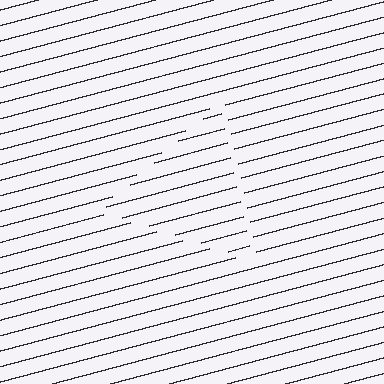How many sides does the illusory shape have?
3 sides — the line-ends trace a triangle.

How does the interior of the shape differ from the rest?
The interior of the shape contains the same grating, shifted by half a period — the contour is defined by the phase discontinuity where line-ends from the inner and outer gratings abut.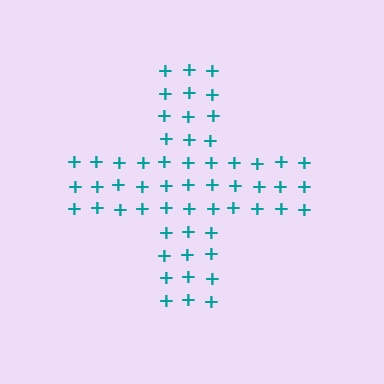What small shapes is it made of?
It is made of small plus signs.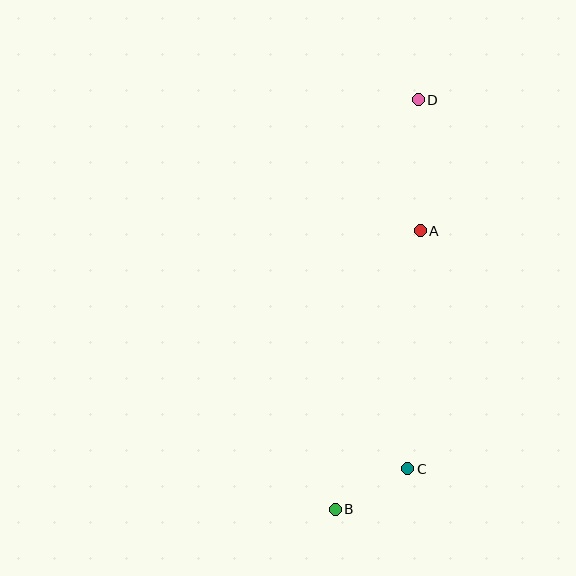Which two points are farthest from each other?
Points B and D are farthest from each other.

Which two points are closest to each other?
Points B and C are closest to each other.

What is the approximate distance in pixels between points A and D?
The distance between A and D is approximately 131 pixels.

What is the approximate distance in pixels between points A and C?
The distance between A and C is approximately 238 pixels.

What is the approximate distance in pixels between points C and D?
The distance between C and D is approximately 369 pixels.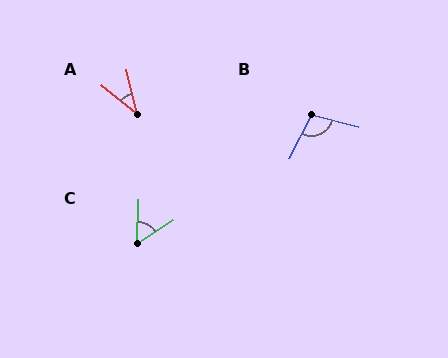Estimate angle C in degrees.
Approximately 56 degrees.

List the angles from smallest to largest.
A (37°), C (56°), B (102°).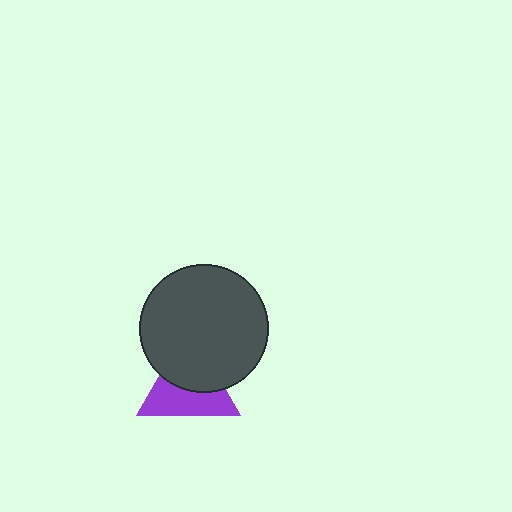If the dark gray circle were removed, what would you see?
You would see the complete purple triangle.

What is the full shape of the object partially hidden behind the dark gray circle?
The partially hidden object is a purple triangle.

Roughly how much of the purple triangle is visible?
About half of it is visible (roughly 51%).